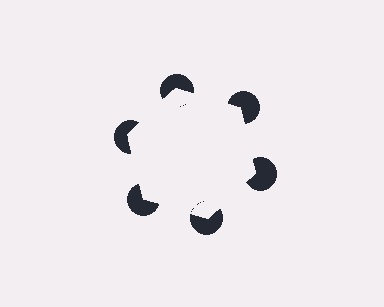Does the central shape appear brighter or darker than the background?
It typically appears slightly brighter than the background, even though no actual brightness change is drawn.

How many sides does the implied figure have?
6 sides.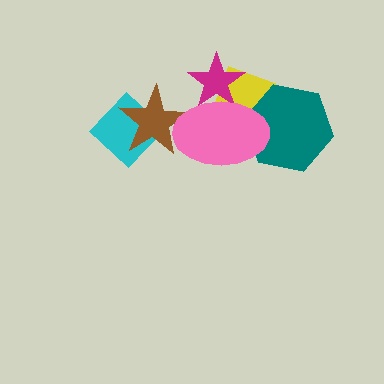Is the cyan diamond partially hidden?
Yes, it is partially covered by another shape.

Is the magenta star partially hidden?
Yes, it is partially covered by another shape.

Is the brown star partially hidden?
Yes, it is partially covered by another shape.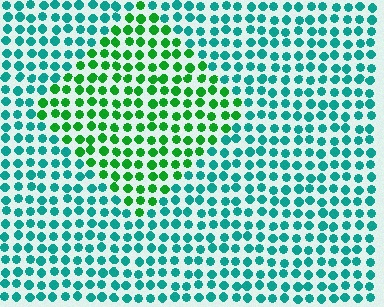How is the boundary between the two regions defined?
The boundary is defined purely by a slight shift in hue (about 45 degrees). Spacing, size, and orientation are identical on both sides.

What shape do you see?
I see a diamond.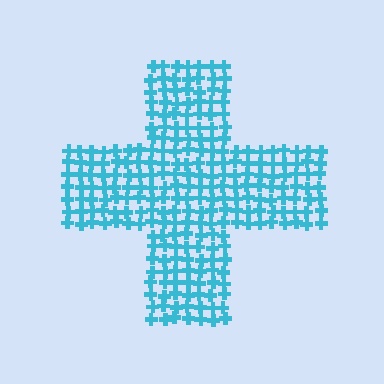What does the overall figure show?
The overall figure shows a cross.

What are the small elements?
The small elements are crosses.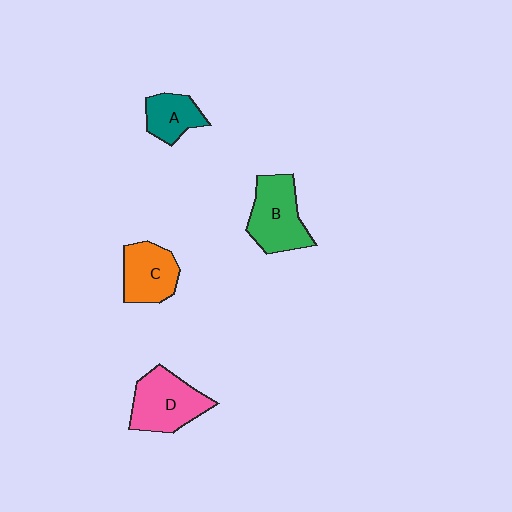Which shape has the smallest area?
Shape A (teal).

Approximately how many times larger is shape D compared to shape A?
Approximately 1.7 times.